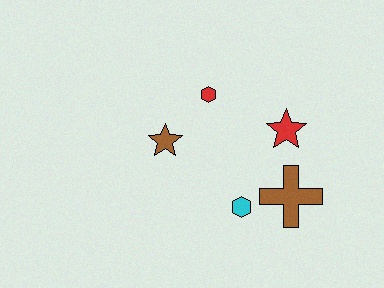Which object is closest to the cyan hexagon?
The brown cross is closest to the cyan hexagon.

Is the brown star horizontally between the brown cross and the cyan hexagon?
No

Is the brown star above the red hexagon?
No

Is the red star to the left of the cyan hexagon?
No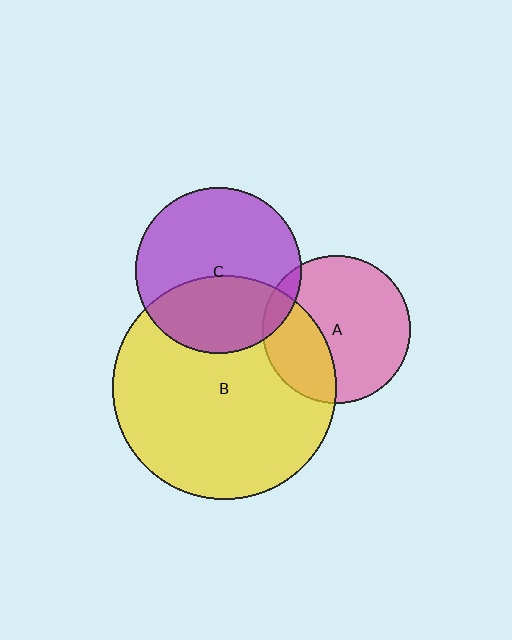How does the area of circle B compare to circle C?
Approximately 1.8 times.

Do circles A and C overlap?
Yes.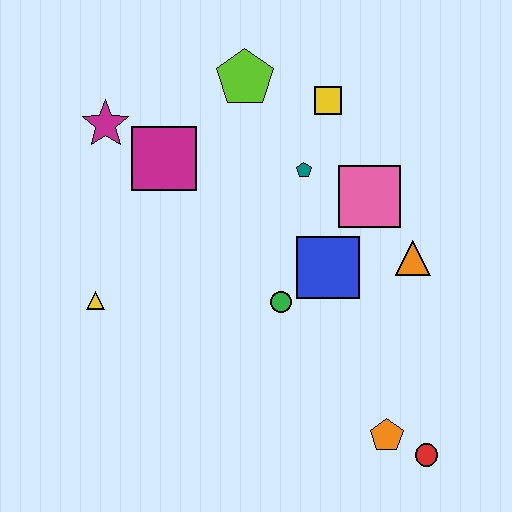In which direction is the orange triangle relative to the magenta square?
The orange triangle is to the right of the magenta square.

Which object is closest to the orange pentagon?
The red circle is closest to the orange pentagon.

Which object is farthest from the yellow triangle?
The red circle is farthest from the yellow triangle.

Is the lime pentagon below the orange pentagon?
No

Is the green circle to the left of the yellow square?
Yes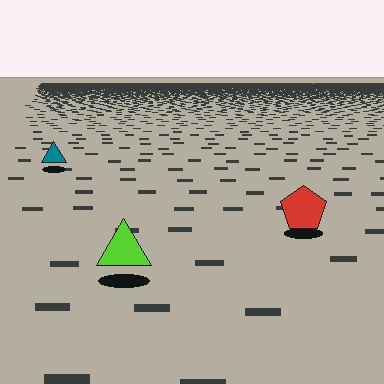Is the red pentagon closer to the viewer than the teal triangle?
Yes. The red pentagon is closer — you can tell from the texture gradient: the ground texture is coarser near it.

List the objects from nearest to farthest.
From nearest to farthest: the lime triangle, the red pentagon, the teal triangle.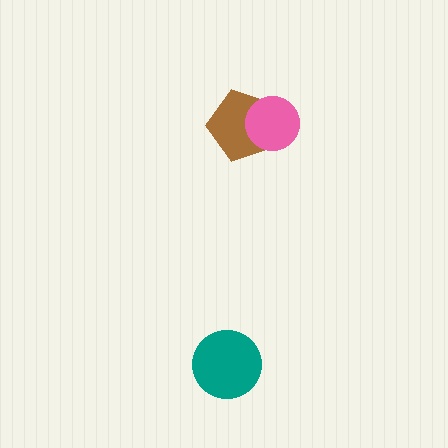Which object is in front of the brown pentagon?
The pink circle is in front of the brown pentagon.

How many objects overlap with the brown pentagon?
1 object overlaps with the brown pentagon.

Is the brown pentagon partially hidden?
Yes, it is partially covered by another shape.